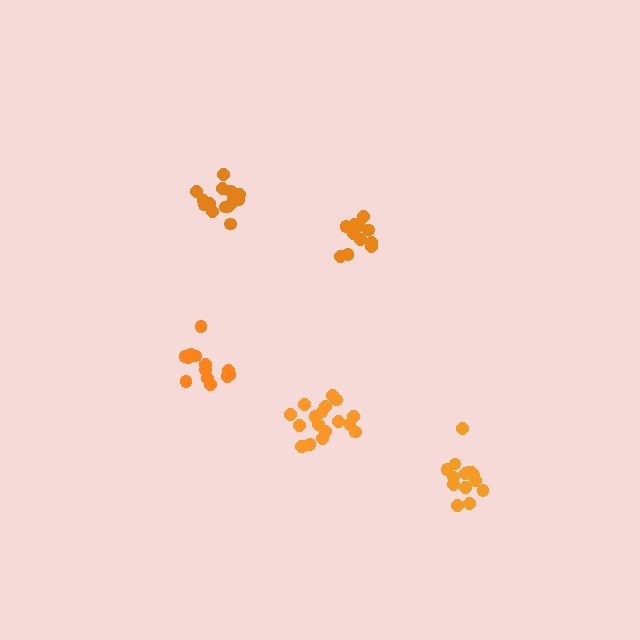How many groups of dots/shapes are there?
There are 5 groups.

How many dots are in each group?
Group 1: 18 dots, Group 2: 12 dots, Group 3: 14 dots, Group 4: 16 dots, Group 5: 13 dots (73 total).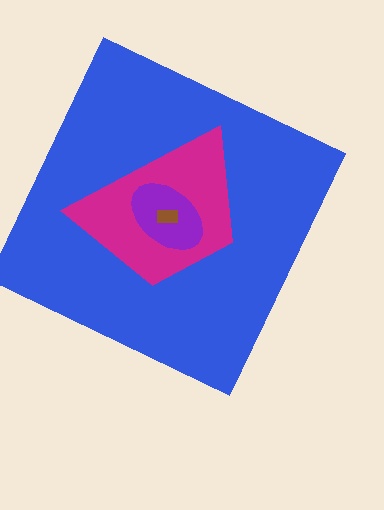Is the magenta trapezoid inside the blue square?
Yes.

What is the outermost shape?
The blue square.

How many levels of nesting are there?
4.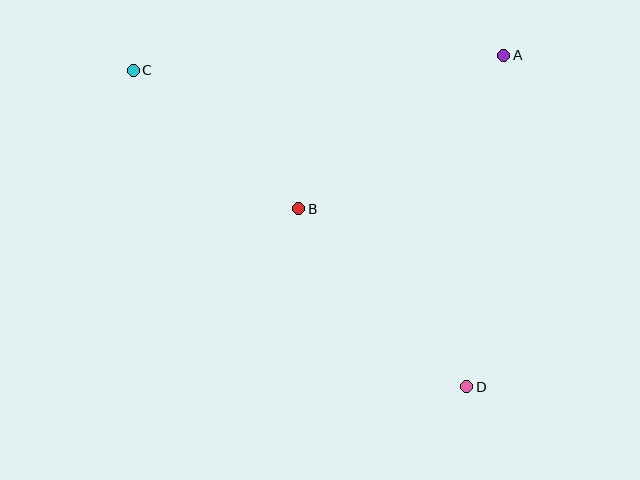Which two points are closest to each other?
Points B and C are closest to each other.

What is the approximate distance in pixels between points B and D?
The distance between B and D is approximately 245 pixels.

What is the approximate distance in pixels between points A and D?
The distance between A and D is approximately 334 pixels.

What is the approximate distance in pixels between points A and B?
The distance between A and B is approximately 256 pixels.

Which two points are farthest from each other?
Points C and D are farthest from each other.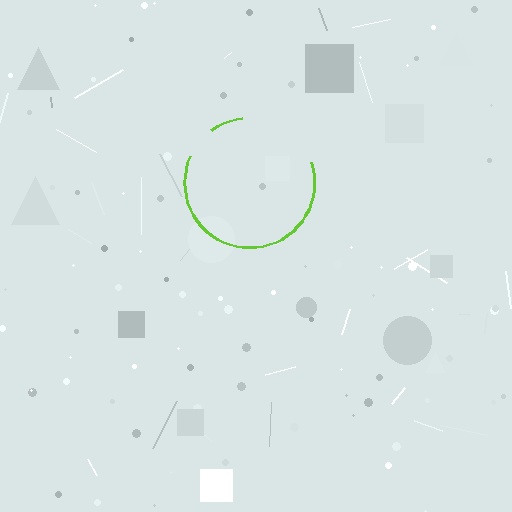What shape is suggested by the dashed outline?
The dashed outline suggests a circle.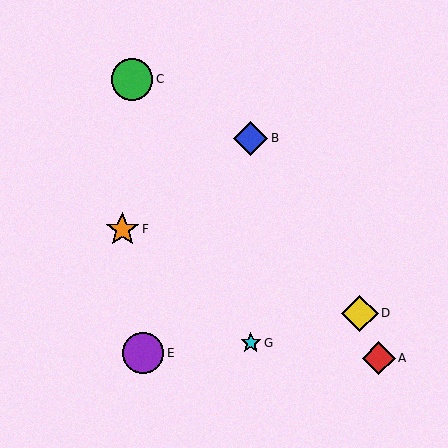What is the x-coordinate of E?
Object E is at x≈143.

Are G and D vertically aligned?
No, G is at x≈251 and D is at x≈360.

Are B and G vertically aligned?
Yes, both are at x≈251.